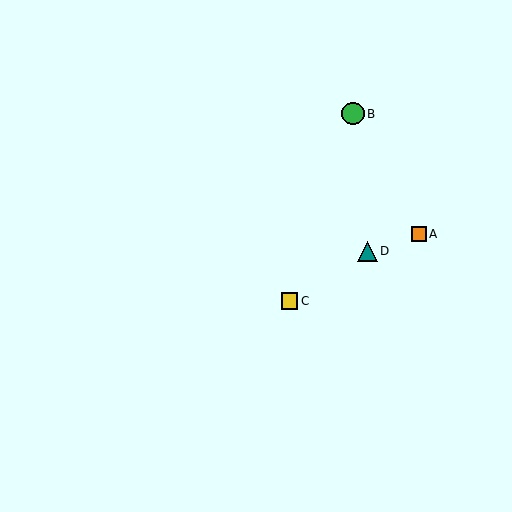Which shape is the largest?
The green circle (labeled B) is the largest.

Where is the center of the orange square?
The center of the orange square is at (419, 234).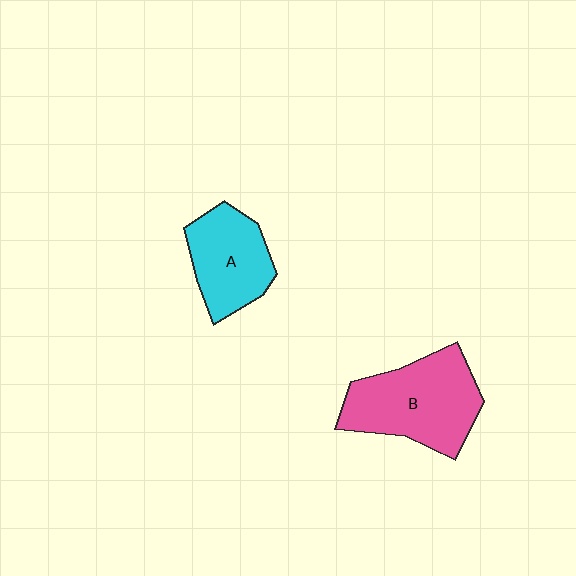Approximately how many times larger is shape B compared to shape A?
Approximately 1.4 times.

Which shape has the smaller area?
Shape A (cyan).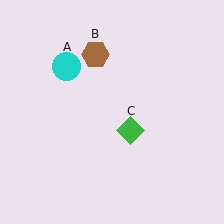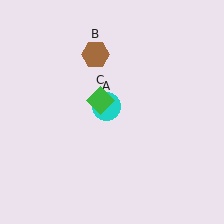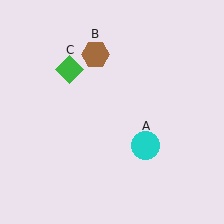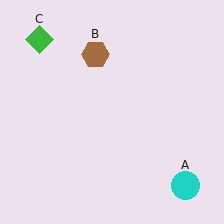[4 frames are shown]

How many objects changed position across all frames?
2 objects changed position: cyan circle (object A), green diamond (object C).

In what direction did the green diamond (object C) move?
The green diamond (object C) moved up and to the left.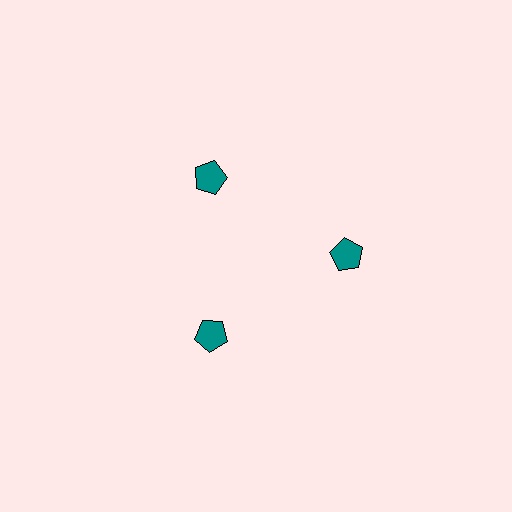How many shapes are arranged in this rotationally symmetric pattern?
There are 3 shapes, arranged in 3 groups of 1.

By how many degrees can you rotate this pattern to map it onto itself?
The pattern maps onto itself every 120 degrees of rotation.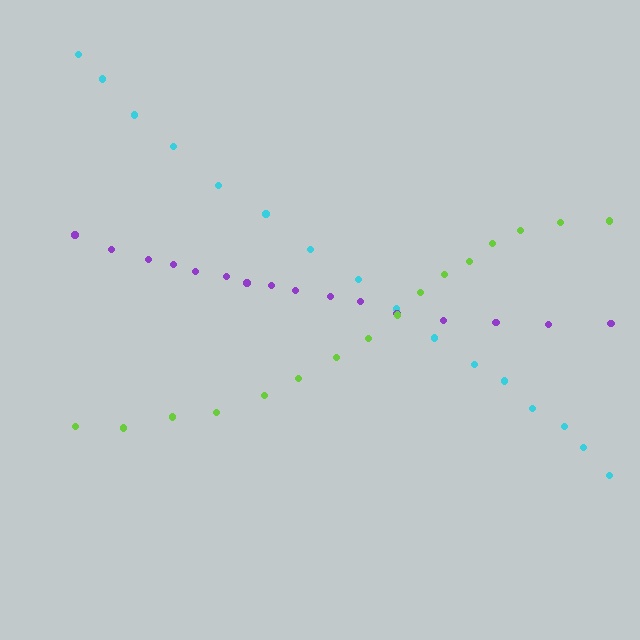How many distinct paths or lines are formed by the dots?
There are 3 distinct paths.